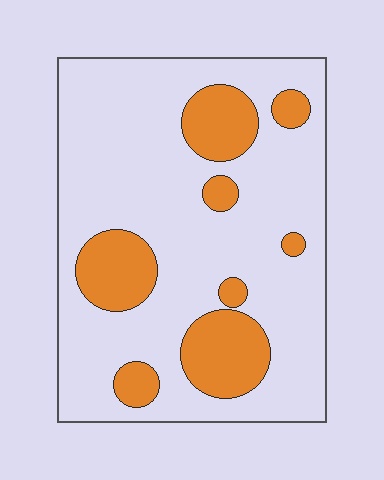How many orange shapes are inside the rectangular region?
8.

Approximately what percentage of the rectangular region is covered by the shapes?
Approximately 20%.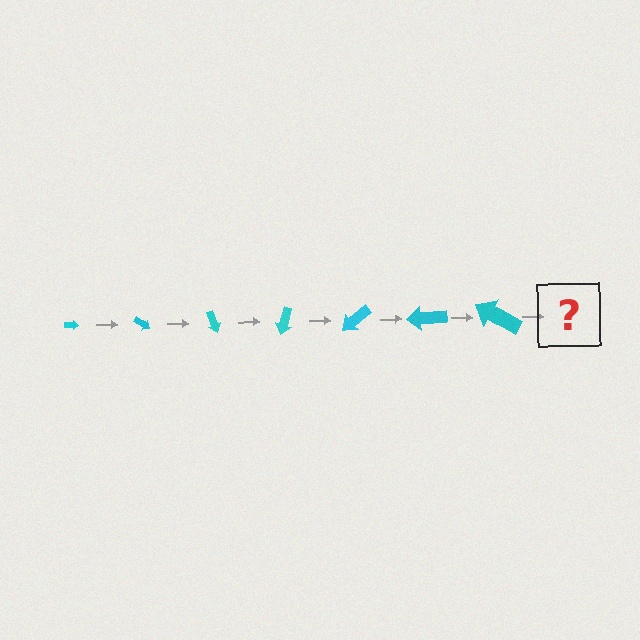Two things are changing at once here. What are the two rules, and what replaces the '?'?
The two rules are that the arrow grows larger each step and it rotates 35 degrees each step. The '?' should be an arrow, larger than the previous one and rotated 245 degrees from the start.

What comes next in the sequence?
The next element should be an arrow, larger than the previous one and rotated 245 degrees from the start.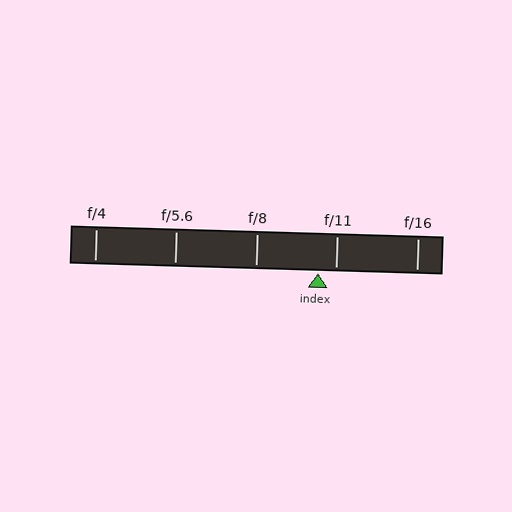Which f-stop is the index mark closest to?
The index mark is closest to f/11.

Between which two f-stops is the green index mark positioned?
The index mark is between f/8 and f/11.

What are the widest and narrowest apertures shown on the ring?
The widest aperture shown is f/4 and the narrowest is f/16.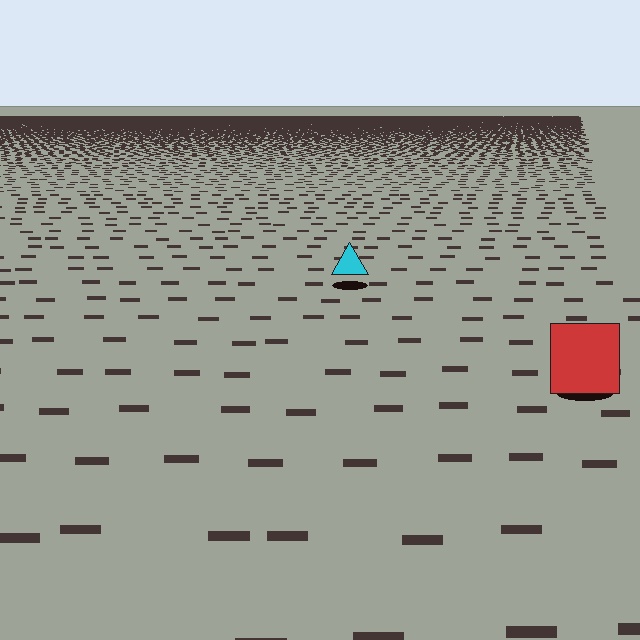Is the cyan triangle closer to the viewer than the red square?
No. The red square is closer — you can tell from the texture gradient: the ground texture is coarser near it.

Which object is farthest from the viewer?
The cyan triangle is farthest from the viewer. It appears smaller and the ground texture around it is denser.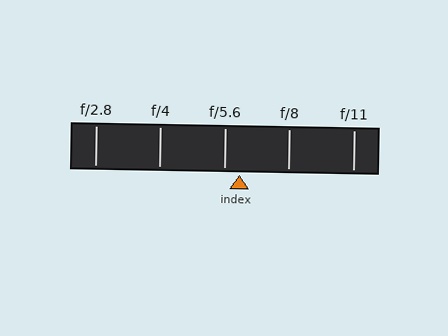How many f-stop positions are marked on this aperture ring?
There are 5 f-stop positions marked.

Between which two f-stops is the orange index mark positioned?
The index mark is between f/5.6 and f/8.